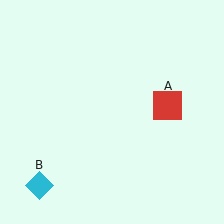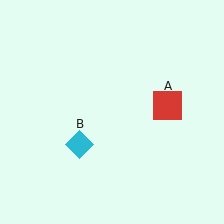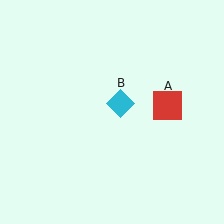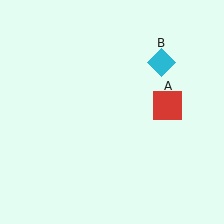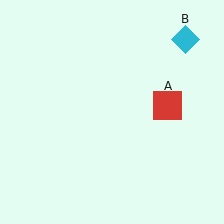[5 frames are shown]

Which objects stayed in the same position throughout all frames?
Red square (object A) remained stationary.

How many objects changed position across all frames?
1 object changed position: cyan diamond (object B).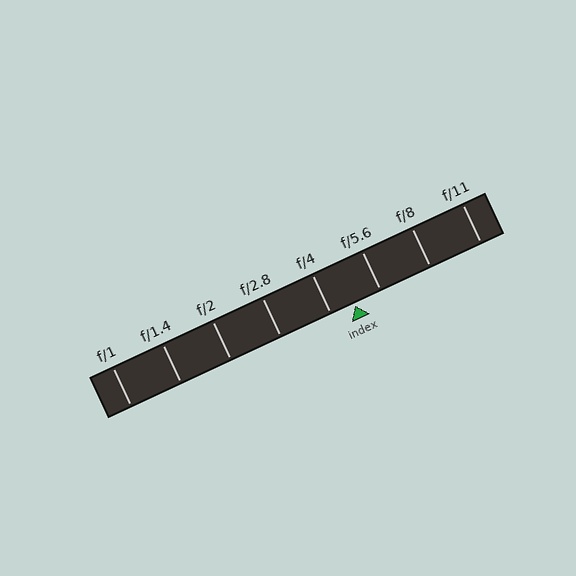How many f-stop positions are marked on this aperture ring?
There are 8 f-stop positions marked.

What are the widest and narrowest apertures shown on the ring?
The widest aperture shown is f/1 and the narrowest is f/11.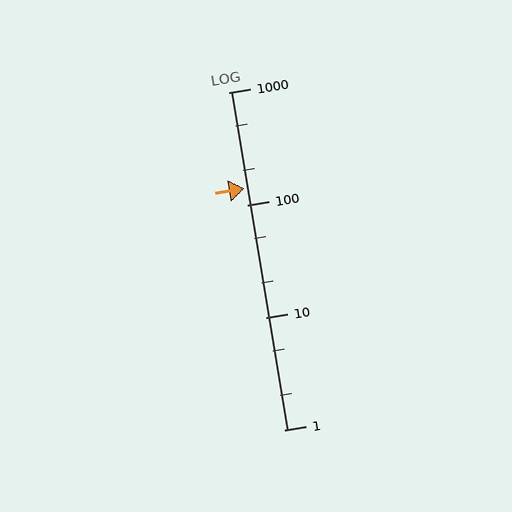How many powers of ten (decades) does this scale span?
The scale spans 3 decades, from 1 to 1000.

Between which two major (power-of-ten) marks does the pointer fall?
The pointer is between 100 and 1000.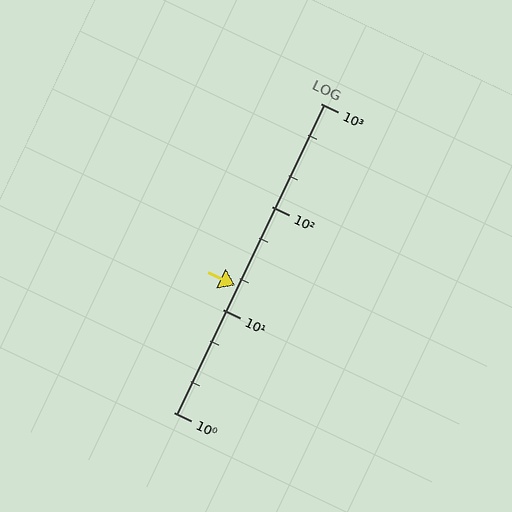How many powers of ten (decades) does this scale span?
The scale spans 3 decades, from 1 to 1000.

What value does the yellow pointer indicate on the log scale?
The pointer indicates approximately 17.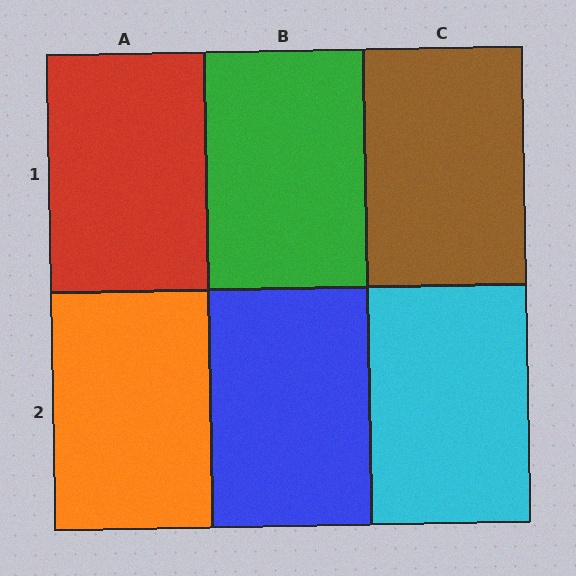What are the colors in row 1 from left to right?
Red, green, brown.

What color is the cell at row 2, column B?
Blue.